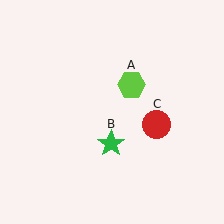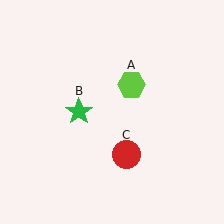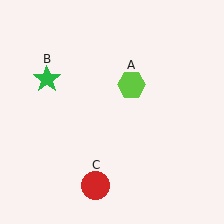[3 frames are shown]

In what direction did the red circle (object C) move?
The red circle (object C) moved down and to the left.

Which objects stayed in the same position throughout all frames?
Lime hexagon (object A) remained stationary.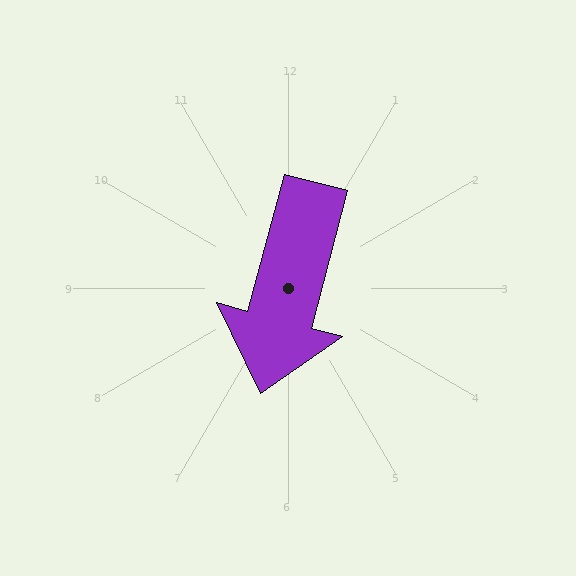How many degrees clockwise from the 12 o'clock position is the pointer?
Approximately 195 degrees.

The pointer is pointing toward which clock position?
Roughly 6 o'clock.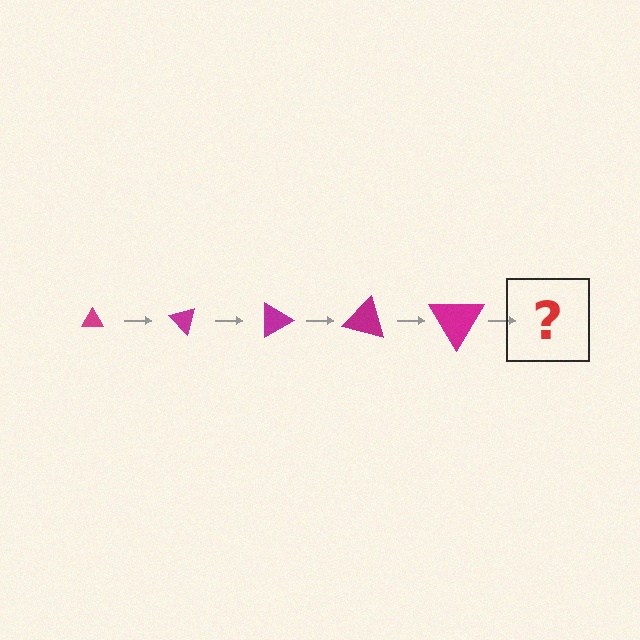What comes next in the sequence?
The next element should be a triangle, larger than the previous one and rotated 225 degrees from the start.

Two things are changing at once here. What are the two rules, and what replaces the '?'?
The two rules are that the triangle grows larger each step and it rotates 45 degrees each step. The '?' should be a triangle, larger than the previous one and rotated 225 degrees from the start.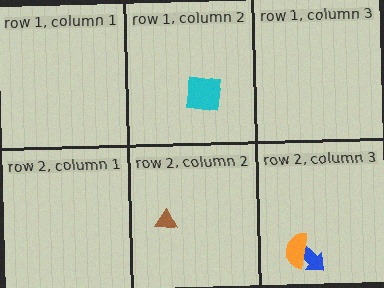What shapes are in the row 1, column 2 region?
The cyan square.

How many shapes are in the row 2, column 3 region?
2.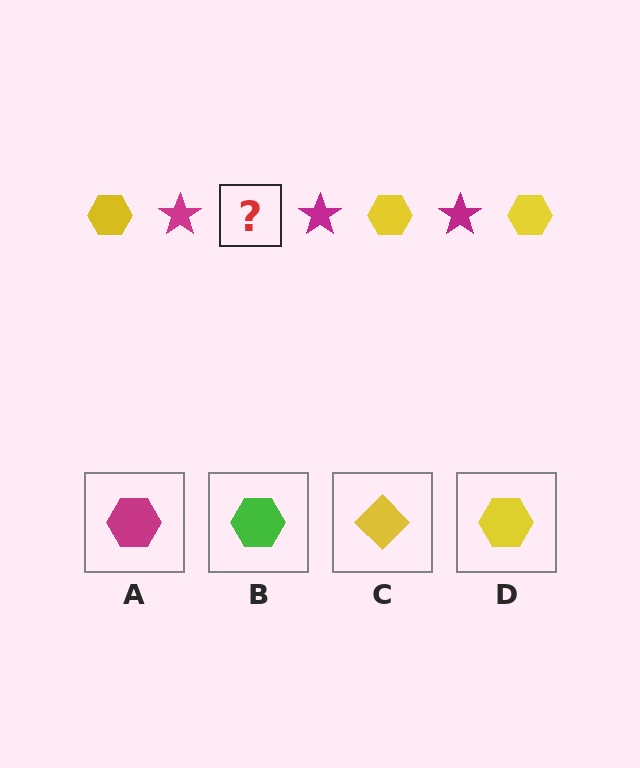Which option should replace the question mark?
Option D.